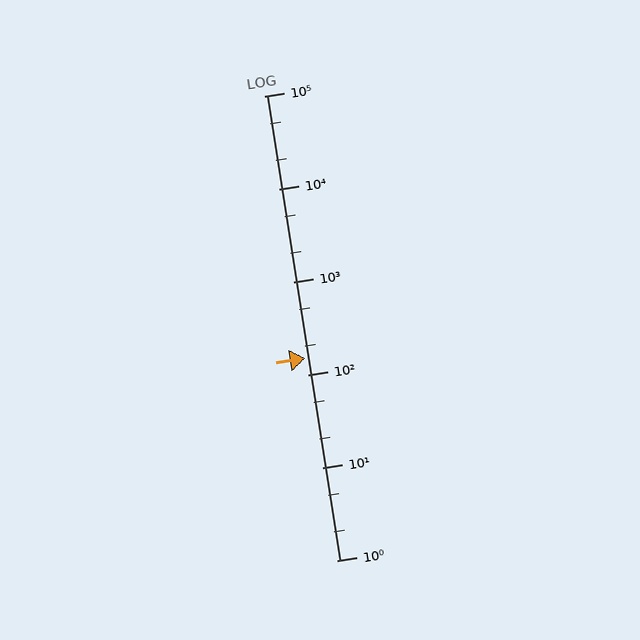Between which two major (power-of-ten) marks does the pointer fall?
The pointer is between 100 and 1000.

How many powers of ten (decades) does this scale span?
The scale spans 5 decades, from 1 to 100000.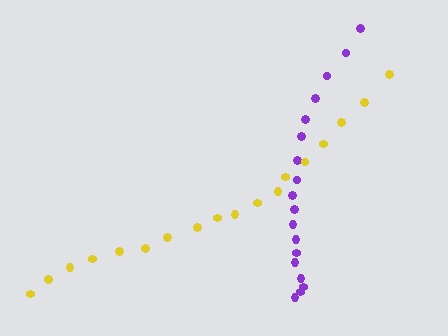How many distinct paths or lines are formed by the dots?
There are 2 distinct paths.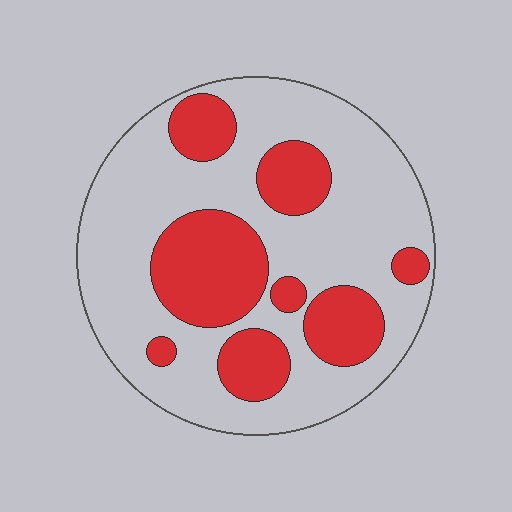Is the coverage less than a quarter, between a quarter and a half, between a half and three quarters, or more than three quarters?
Between a quarter and a half.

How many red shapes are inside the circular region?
8.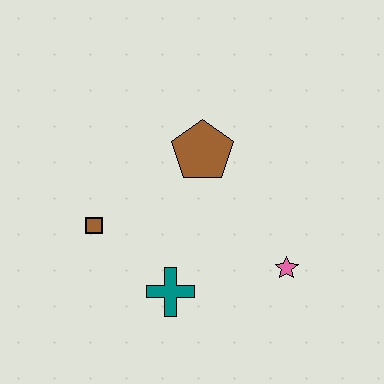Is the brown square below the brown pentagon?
Yes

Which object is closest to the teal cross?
The brown square is closest to the teal cross.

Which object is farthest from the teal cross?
The brown pentagon is farthest from the teal cross.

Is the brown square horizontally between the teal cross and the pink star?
No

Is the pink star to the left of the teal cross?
No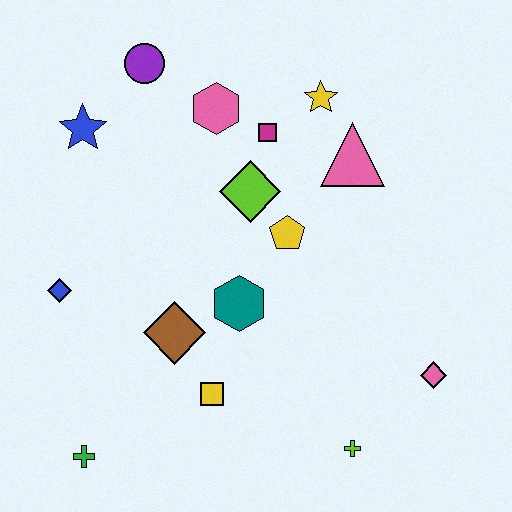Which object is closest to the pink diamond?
The lime cross is closest to the pink diamond.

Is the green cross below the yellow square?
Yes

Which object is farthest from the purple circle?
The lime cross is farthest from the purple circle.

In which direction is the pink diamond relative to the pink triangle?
The pink diamond is below the pink triangle.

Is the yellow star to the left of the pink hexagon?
No